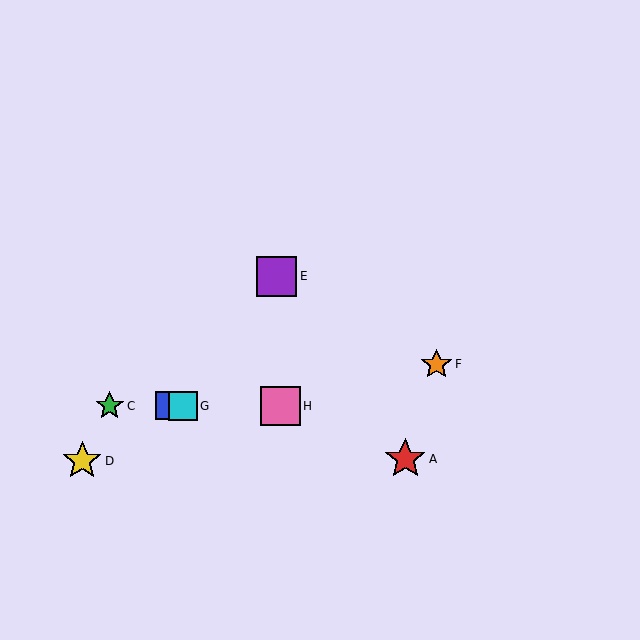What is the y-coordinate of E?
Object E is at y≈276.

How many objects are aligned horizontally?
4 objects (B, C, G, H) are aligned horizontally.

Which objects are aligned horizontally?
Objects B, C, G, H are aligned horizontally.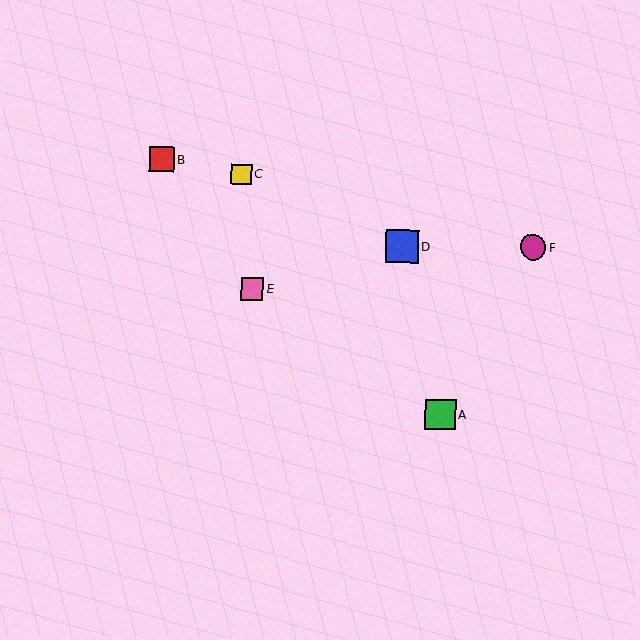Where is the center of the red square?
The center of the red square is at (161, 159).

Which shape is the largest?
The blue square (labeled D) is the largest.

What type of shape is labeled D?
Shape D is a blue square.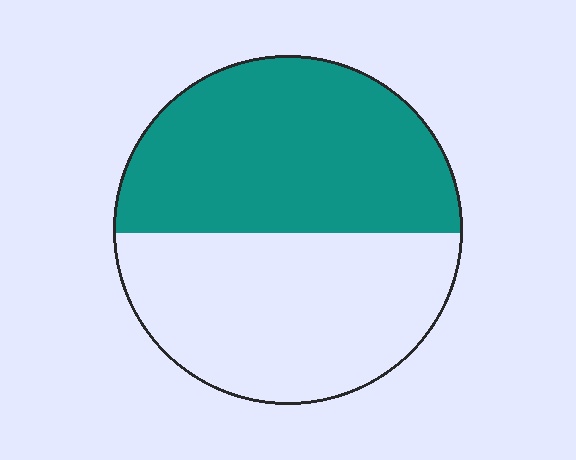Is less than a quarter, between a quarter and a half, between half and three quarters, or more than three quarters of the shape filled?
Between half and three quarters.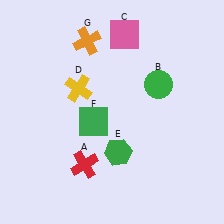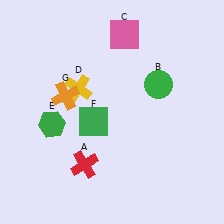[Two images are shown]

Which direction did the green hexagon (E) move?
The green hexagon (E) moved left.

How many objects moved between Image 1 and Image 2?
2 objects moved between the two images.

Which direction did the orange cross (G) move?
The orange cross (G) moved down.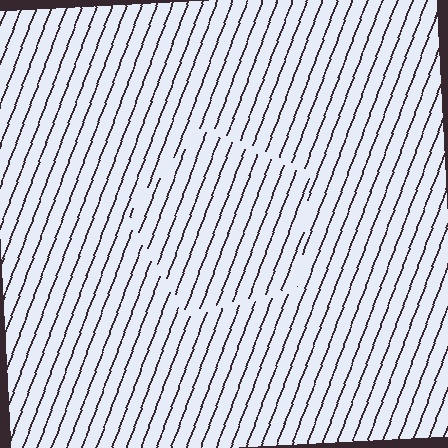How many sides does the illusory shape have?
5 sides — the line-ends trace a pentagon.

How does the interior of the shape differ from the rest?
The interior of the shape contains the same grating, shifted by half a period — the contour is defined by the phase discontinuity where line-ends from the inner and outer gratings abut.